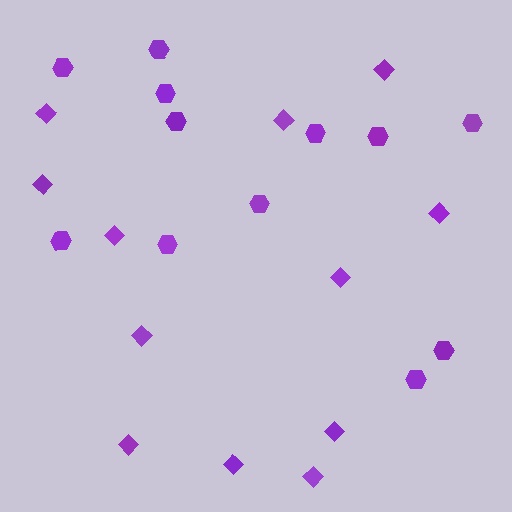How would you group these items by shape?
There are 2 groups: one group of diamonds (12) and one group of hexagons (12).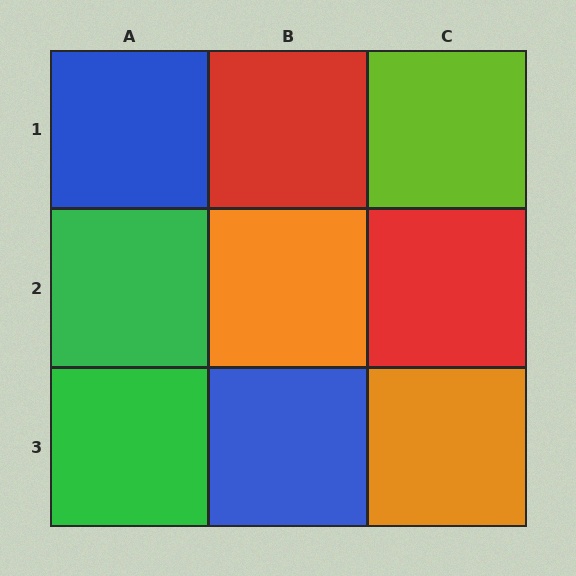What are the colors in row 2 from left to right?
Green, orange, red.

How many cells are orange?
2 cells are orange.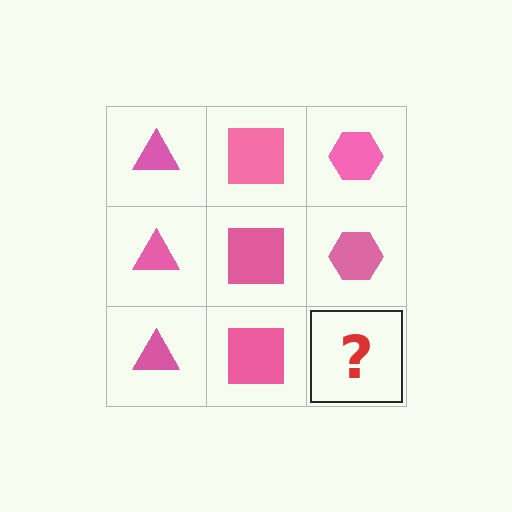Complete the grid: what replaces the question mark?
The question mark should be replaced with a pink hexagon.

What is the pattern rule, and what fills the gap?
The rule is that each column has a consistent shape. The gap should be filled with a pink hexagon.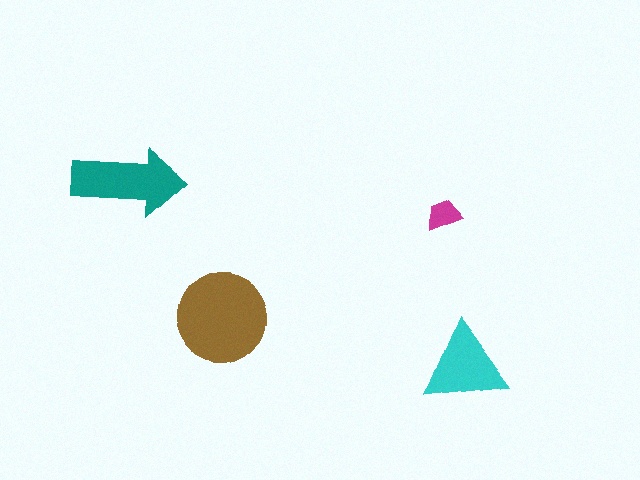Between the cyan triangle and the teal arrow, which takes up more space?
The teal arrow.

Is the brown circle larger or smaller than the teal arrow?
Larger.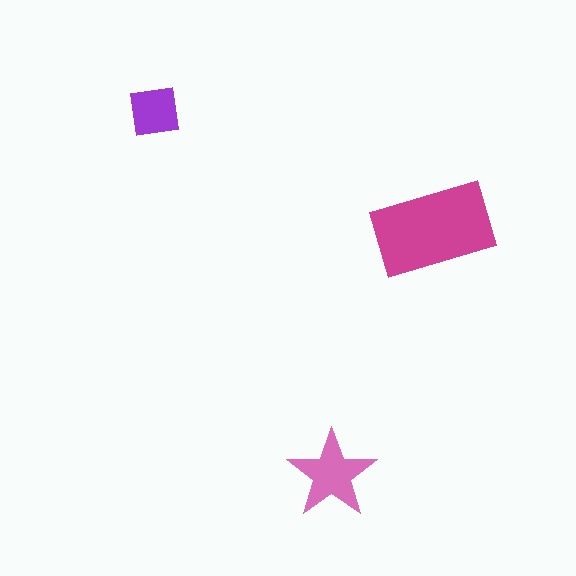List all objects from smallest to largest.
The purple square, the pink star, the magenta rectangle.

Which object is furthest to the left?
The purple square is leftmost.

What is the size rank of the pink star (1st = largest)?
2nd.